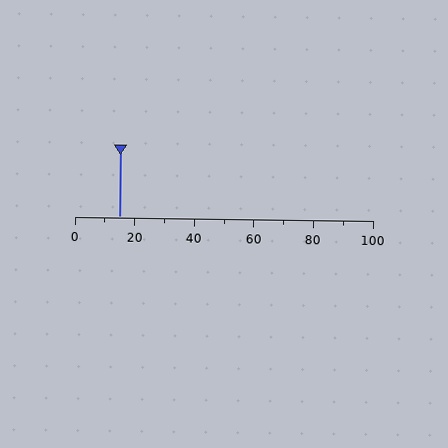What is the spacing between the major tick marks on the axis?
The major ticks are spaced 20 apart.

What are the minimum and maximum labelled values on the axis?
The axis runs from 0 to 100.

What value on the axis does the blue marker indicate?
The marker indicates approximately 15.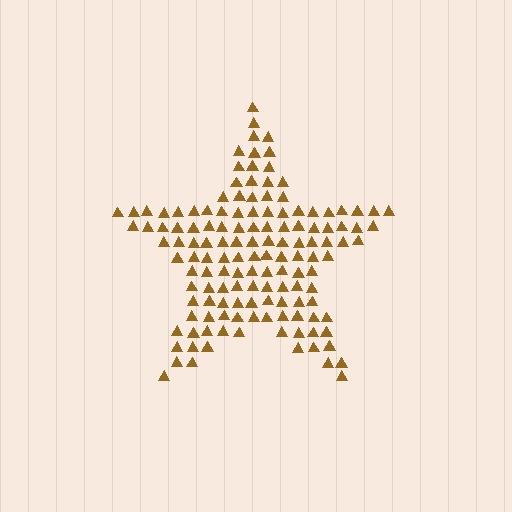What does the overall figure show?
The overall figure shows a star.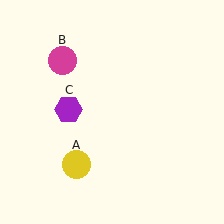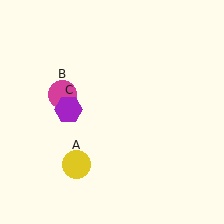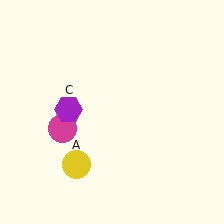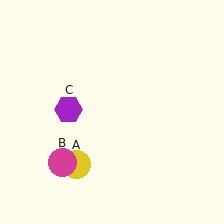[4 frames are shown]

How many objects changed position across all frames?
1 object changed position: magenta circle (object B).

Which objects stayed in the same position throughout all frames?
Yellow circle (object A) and purple hexagon (object C) remained stationary.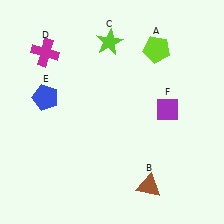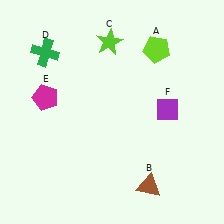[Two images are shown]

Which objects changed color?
D changed from magenta to green. E changed from blue to magenta.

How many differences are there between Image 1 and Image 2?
There are 2 differences between the two images.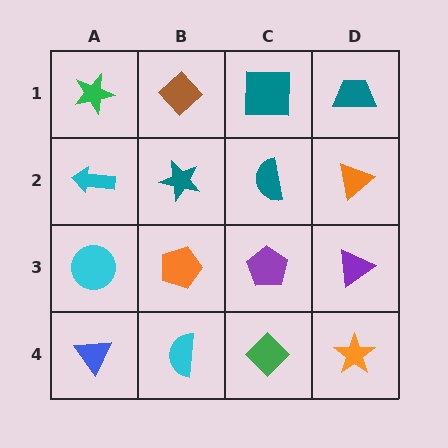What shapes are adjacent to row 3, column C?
A teal semicircle (row 2, column C), a green diamond (row 4, column C), an orange pentagon (row 3, column B), a purple triangle (row 3, column D).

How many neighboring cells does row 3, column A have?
3.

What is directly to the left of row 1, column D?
A teal square.